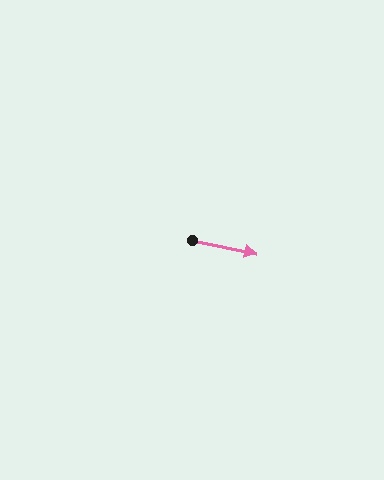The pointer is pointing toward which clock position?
Roughly 3 o'clock.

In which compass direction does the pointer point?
East.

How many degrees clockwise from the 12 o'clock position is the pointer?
Approximately 102 degrees.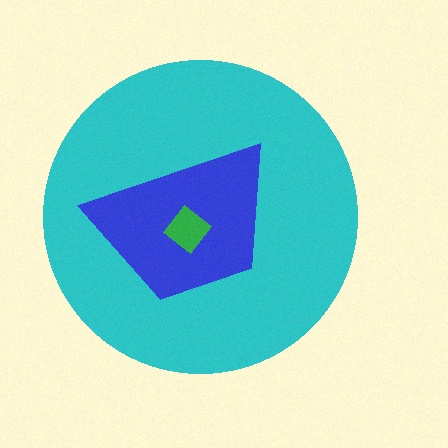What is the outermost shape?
The cyan circle.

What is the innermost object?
The green diamond.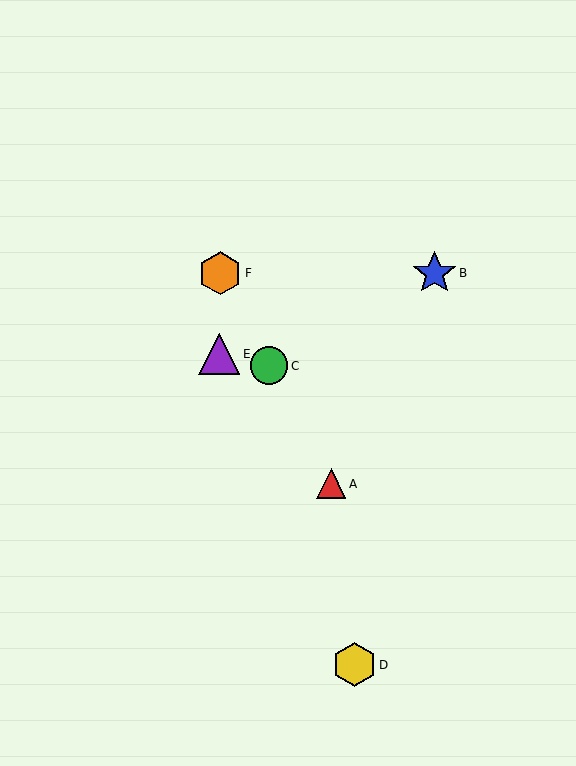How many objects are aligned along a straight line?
3 objects (A, C, F) are aligned along a straight line.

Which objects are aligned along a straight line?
Objects A, C, F are aligned along a straight line.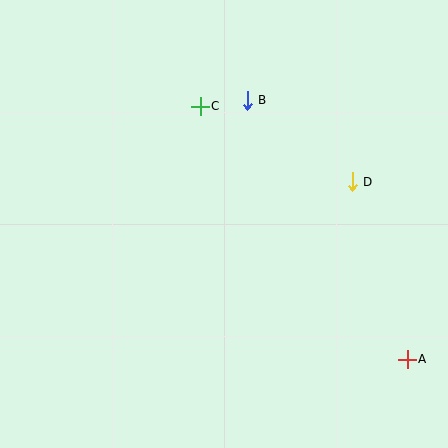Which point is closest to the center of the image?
Point C at (200, 106) is closest to the center.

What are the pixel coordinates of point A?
Point A is at (407, 359).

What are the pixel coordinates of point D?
Point D is at (352, 182).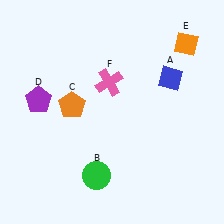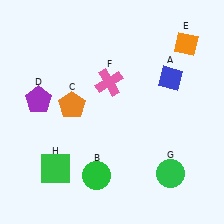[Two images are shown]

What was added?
A green circle (G), a green square (H) were added in Image 2.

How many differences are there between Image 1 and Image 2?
There are 2 differences between the two images.